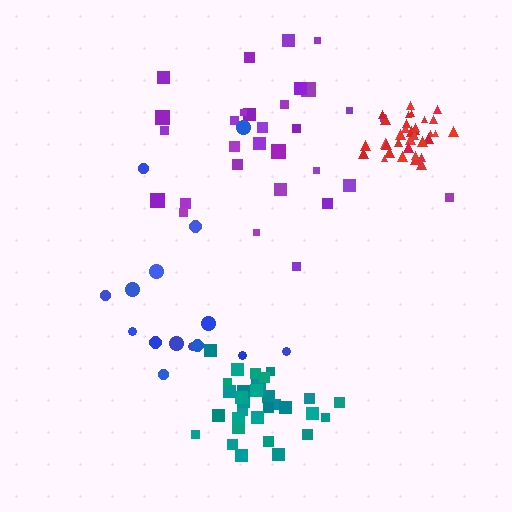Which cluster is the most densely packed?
Red.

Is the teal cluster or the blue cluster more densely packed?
Teal.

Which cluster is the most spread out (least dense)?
Blue.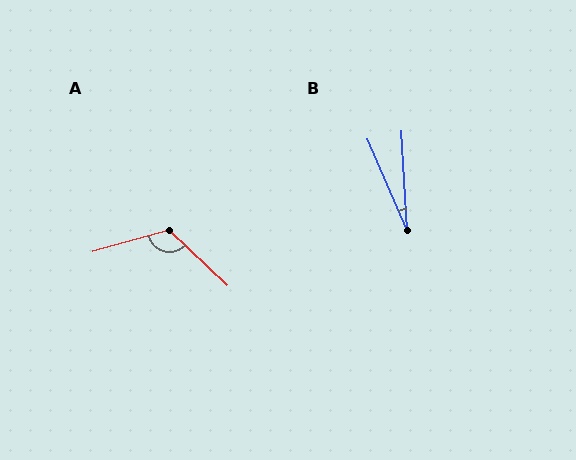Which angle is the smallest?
B, at approximately 20 degrees.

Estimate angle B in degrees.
Approximately 20 degrees.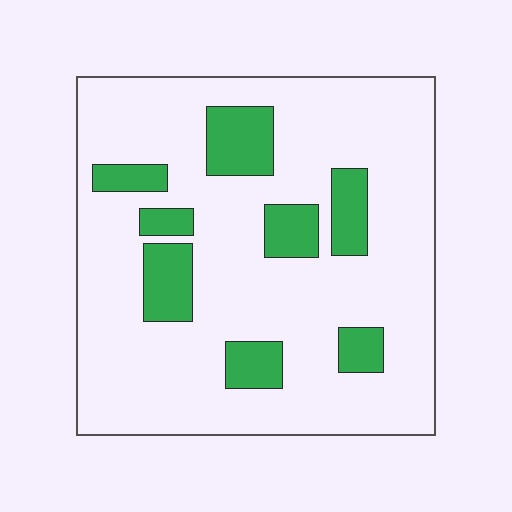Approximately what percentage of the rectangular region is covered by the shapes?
Approximately 20%.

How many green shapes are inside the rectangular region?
8.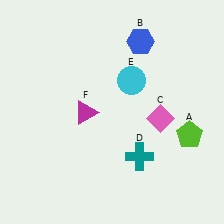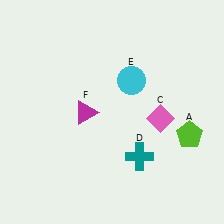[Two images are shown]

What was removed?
The blue hexagon (B) was removed in Image 2.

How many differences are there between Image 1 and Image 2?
There is 1 difference between the two images.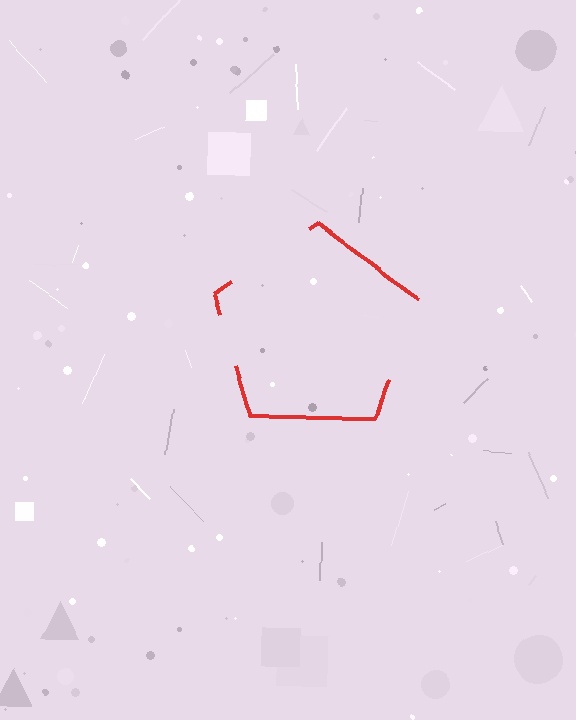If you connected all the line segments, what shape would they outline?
They would outline a pentagon.